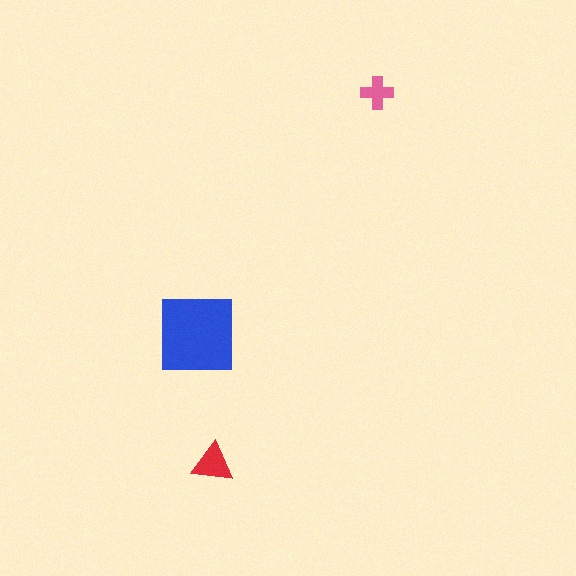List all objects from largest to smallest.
The blue square, the red triangle, the pink cross.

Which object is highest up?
The pink cross is topmost.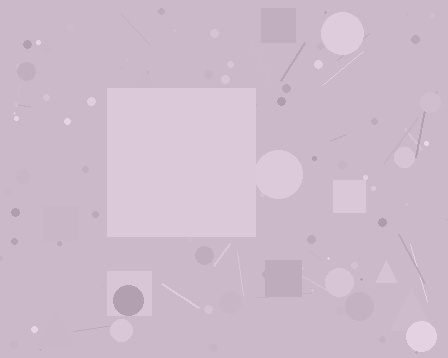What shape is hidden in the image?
A square is hidden in the image.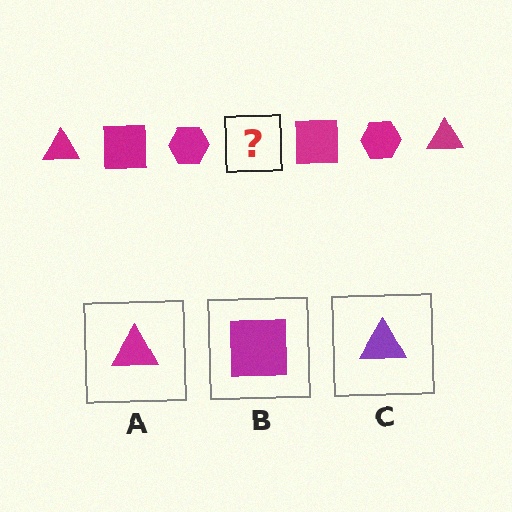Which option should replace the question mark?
Option A.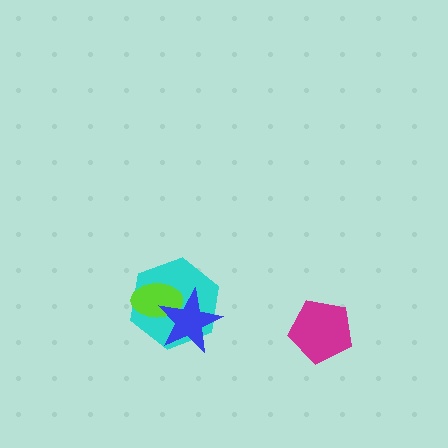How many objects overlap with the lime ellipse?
2 objects overlap with the lime ellipse.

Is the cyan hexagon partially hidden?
Yes, it is partially covered by another shape.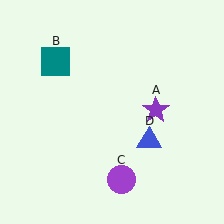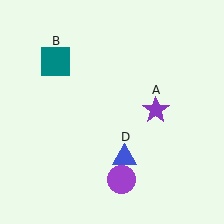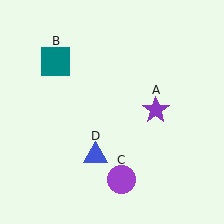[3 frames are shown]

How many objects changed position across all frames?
1 object changed position: blue triangle (object D).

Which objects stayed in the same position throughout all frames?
Purple star (object A) and teal square (object B) and purple circle (object C) remained stationary.